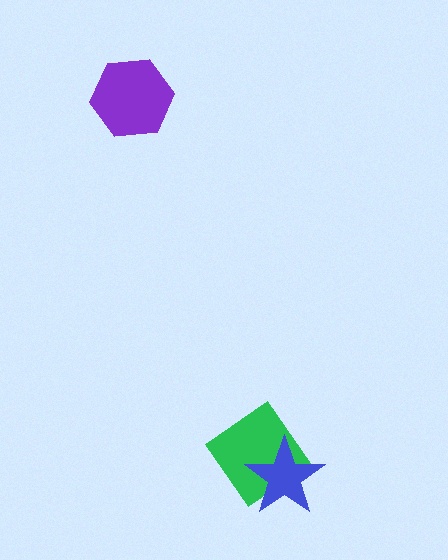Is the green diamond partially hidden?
Yes, it is partially covered by another shape.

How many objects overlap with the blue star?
1 object overlaps with the blue star.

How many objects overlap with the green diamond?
1 object overlaps with the green diamond.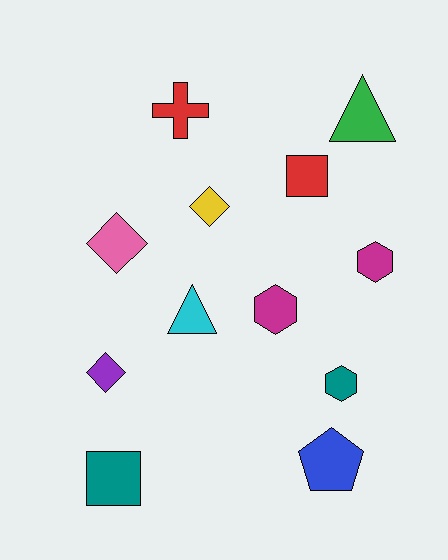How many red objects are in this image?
There are 2 red objects.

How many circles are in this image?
There are no circles.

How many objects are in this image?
There are 12 objects.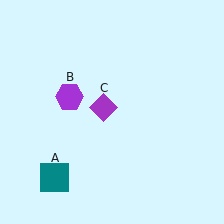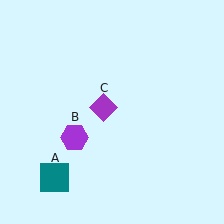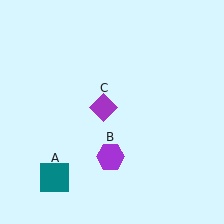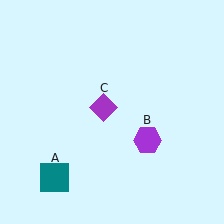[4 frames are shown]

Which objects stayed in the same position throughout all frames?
Teal square (object A) and purple diamond (object C) remained stationary.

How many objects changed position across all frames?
1 object changed position: purple hexagon (object B).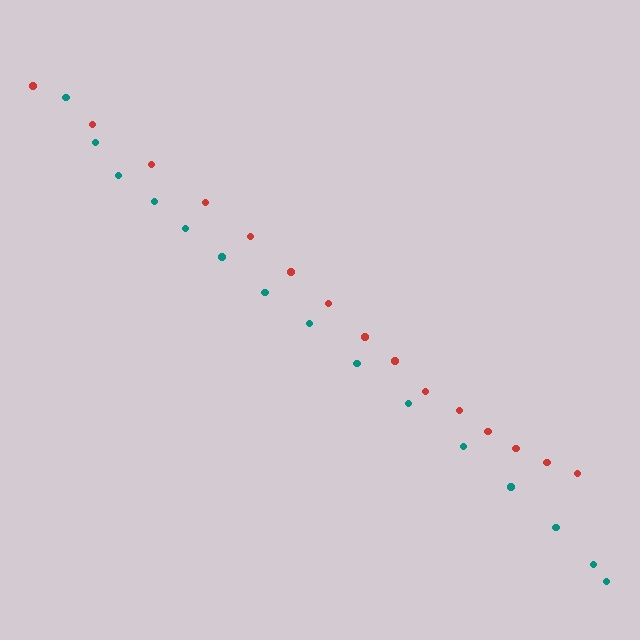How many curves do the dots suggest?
There are 2 distinct paths.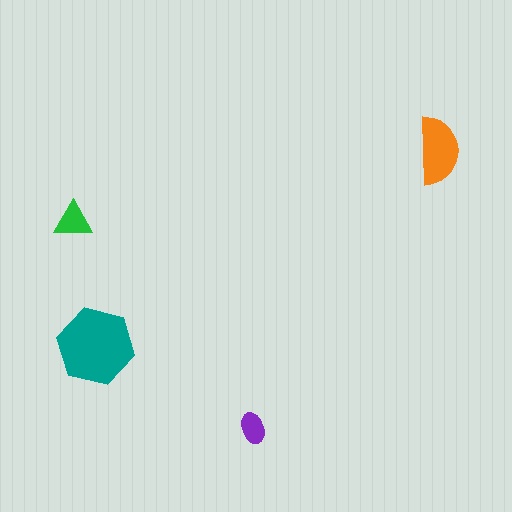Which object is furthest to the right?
The orange semicircle is rightmost.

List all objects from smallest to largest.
The purple ellipse, the green triangle, the orange semicircle, the teal hexagon.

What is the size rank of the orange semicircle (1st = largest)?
2nd.